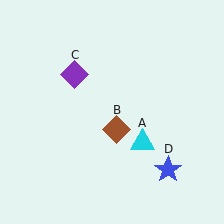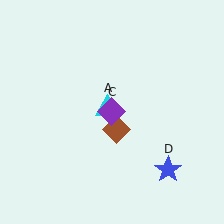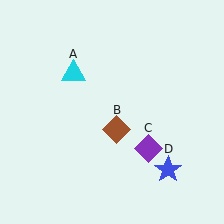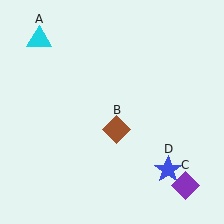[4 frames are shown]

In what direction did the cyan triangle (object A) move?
The cyan triangle (object A) moved up and to the left.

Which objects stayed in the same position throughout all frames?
Brown diamond (object B) and blue star (object D) remained stationary.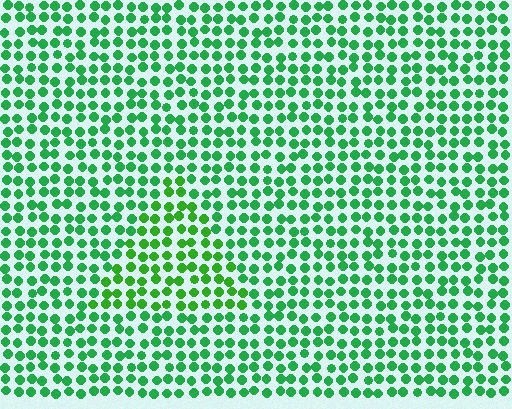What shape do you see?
I see a triangle.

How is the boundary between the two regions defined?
The boundary is defined purely by a slight shift in hue (about 22 degrees). Spacing, size, and orientation are identical on both sides.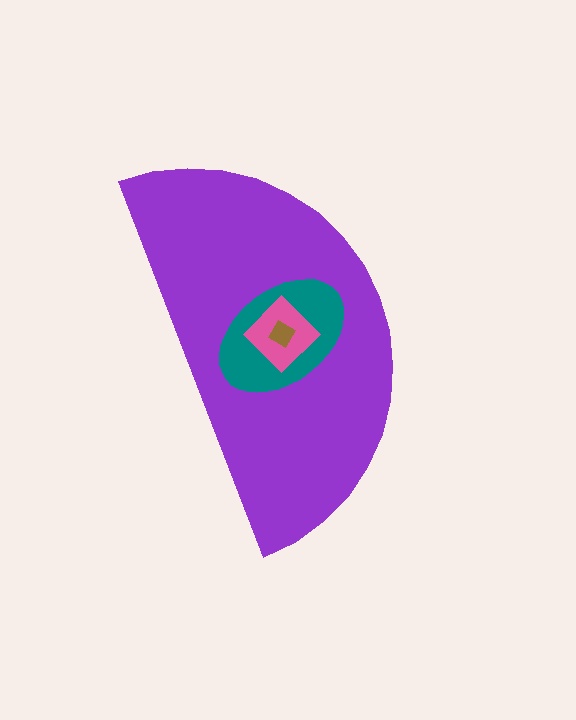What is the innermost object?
The brown diamond.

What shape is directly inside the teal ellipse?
The pink diamond.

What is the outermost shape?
The purple semicircle.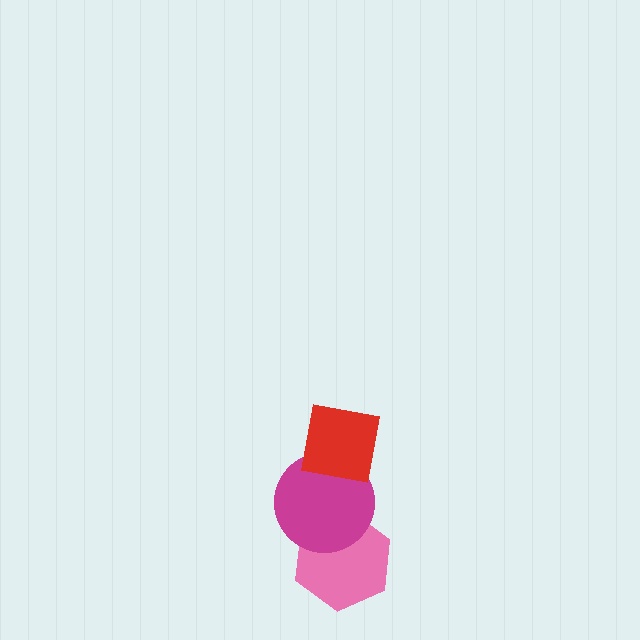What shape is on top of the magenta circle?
The red square is on top of the magenta circle.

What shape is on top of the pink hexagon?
The magenta circle is on top of the pink hexagon.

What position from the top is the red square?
The red square is 1st from the top.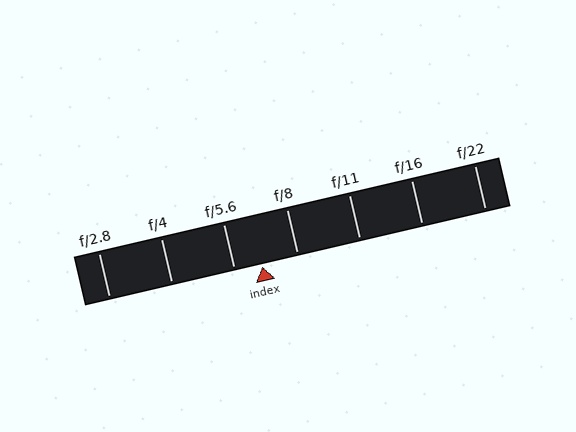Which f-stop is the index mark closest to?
The index mark is closest to f/5.6.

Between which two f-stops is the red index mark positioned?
The index mark is between f/5.6 and f/8.